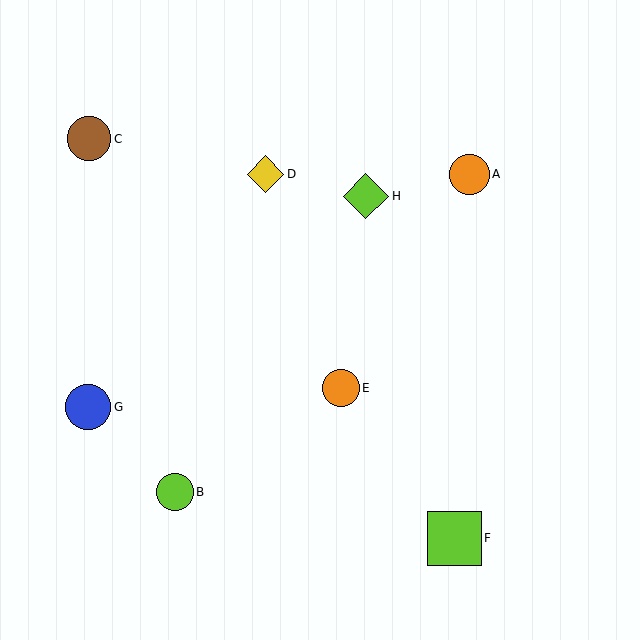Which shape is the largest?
The lime square (labeled F) is the largest.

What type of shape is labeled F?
Shape F is a lime square.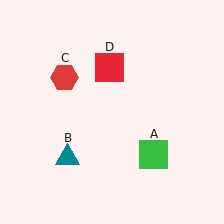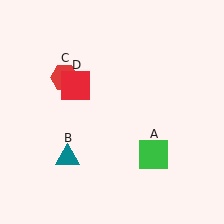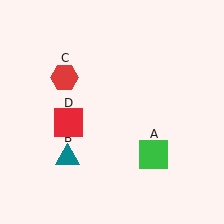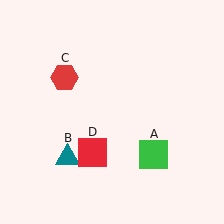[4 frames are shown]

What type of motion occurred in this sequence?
The red square (object D) rotated counterclockwise around the center of the scene.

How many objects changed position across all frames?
1 object changed position: red square (object D).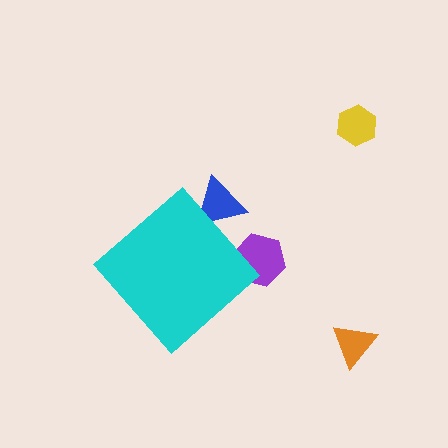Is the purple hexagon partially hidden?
Yes, the purple hexagon is partially hidden behind the cyan diamond.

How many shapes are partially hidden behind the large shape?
2 shapes are partially hidden.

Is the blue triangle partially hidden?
Yes, the blue triangle is partially hidden behind the cyan diamond.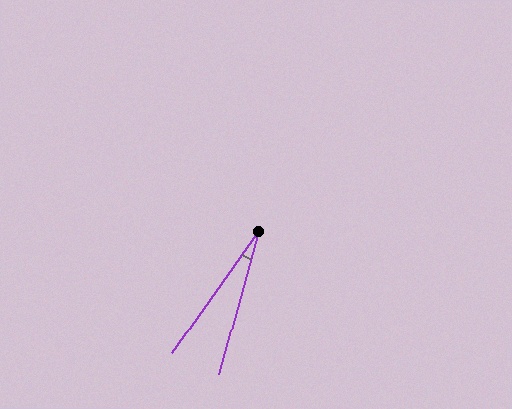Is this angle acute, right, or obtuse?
It is acute.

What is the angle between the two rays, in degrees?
Approximately 20 degrees.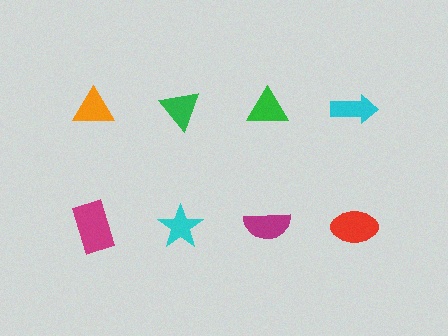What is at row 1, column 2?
A green triangle.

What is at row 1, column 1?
An orange triangle.